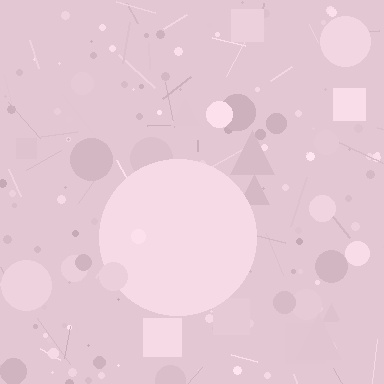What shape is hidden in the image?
A circle is hidden in the image.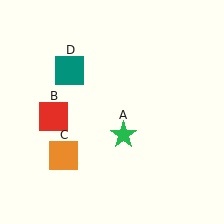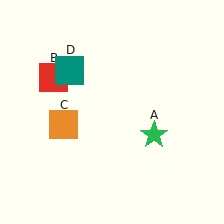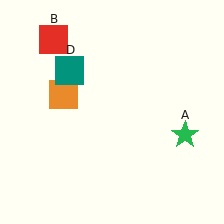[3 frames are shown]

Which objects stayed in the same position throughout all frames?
Teal square (object D) remained stationary.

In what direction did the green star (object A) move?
The green star (object A) moved right.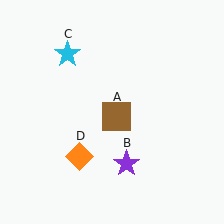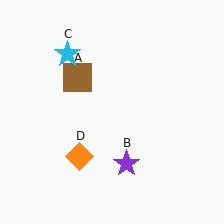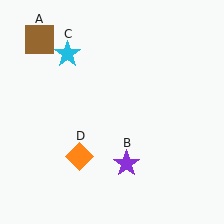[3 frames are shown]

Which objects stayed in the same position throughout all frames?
Purple star (object B) and cyan star (object C) and orange diamond (object D) remained stationary.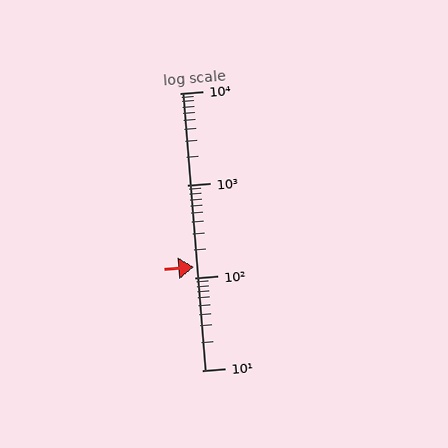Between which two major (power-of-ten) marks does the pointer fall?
The pointer is between 100 and 1000.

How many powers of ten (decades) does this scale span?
The scale spans 3 decades, from 10 to 10000.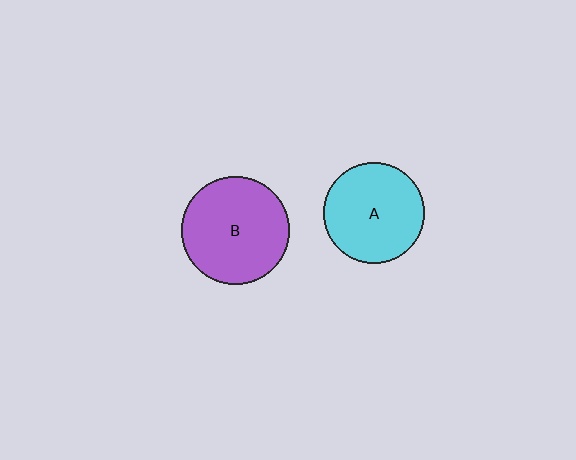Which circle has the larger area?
Circle B (purple).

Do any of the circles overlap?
No, none of the circles overlap.